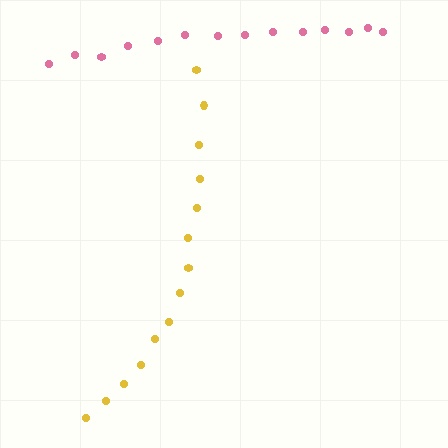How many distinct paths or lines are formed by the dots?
There are 2 distinct paths.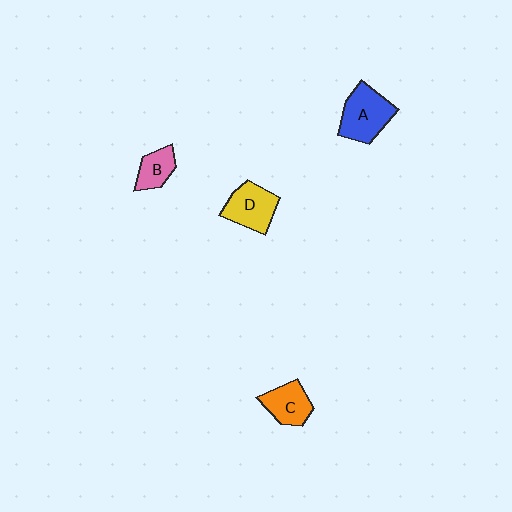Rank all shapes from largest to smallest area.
From largest to smallest: A (blue), D (yellow), C (orange), B (pink).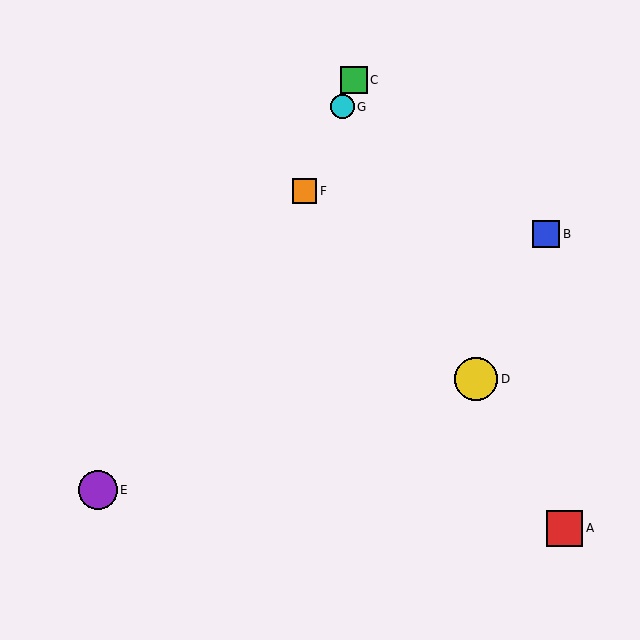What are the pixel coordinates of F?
Object F is at (305, 191).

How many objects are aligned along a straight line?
3 objects (C, F, G) are aligned along a straight line.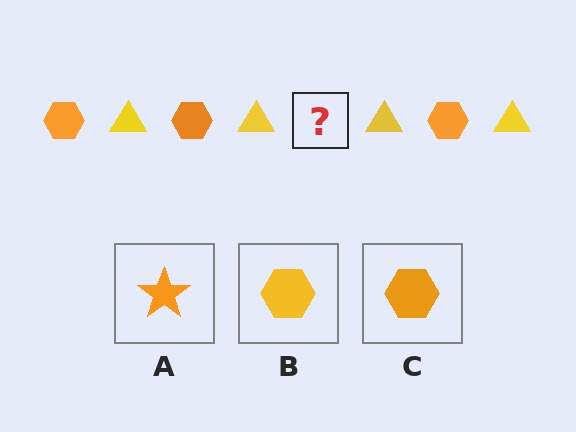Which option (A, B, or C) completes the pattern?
C.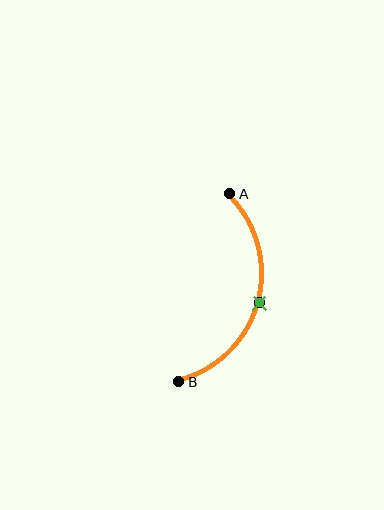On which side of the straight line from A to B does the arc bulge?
The arc bulges to the right of the straight line connecting A and B.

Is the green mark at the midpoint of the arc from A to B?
Yes. The green mark lies on the arc at equal arc-length from both A and B — it is the arc midpoint.